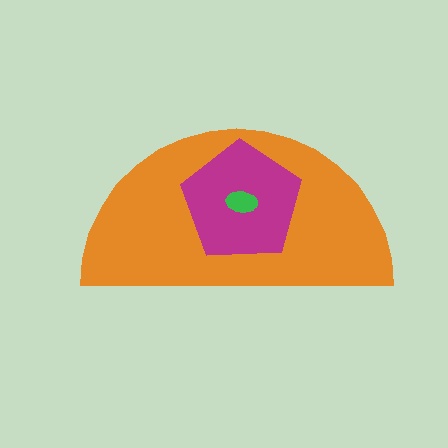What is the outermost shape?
The orange semicircle.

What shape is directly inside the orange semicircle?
The magenta pentagon.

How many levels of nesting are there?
3.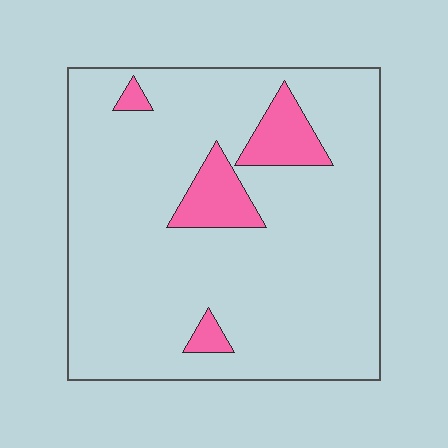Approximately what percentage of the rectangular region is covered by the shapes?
Approximately 10%.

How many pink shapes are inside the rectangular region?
4.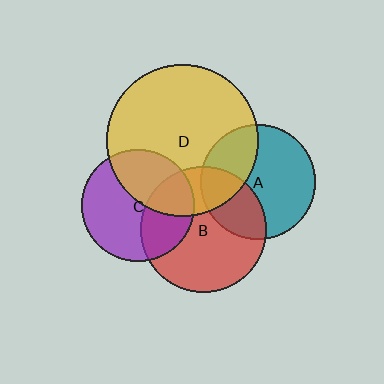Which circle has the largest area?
Circle D (yellow).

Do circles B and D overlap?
Yes.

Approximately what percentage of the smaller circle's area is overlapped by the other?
Approximately 30%.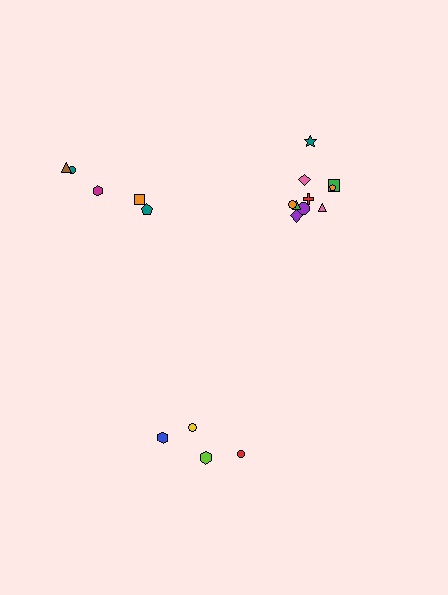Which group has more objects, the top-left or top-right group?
The top-right group.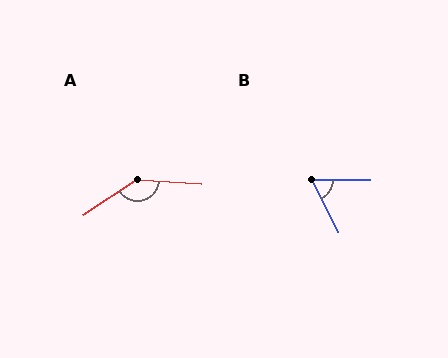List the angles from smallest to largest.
B (63°), A (142°).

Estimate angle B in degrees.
Approximately 63 degrees.